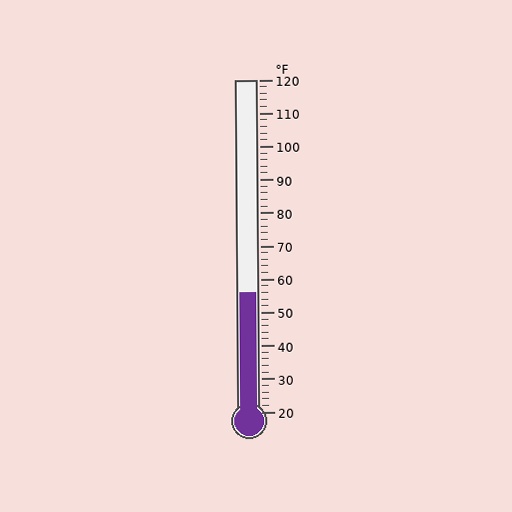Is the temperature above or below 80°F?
The temperature is below 80°F.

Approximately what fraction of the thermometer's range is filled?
The thermometer is filled to approximately 35% of its range.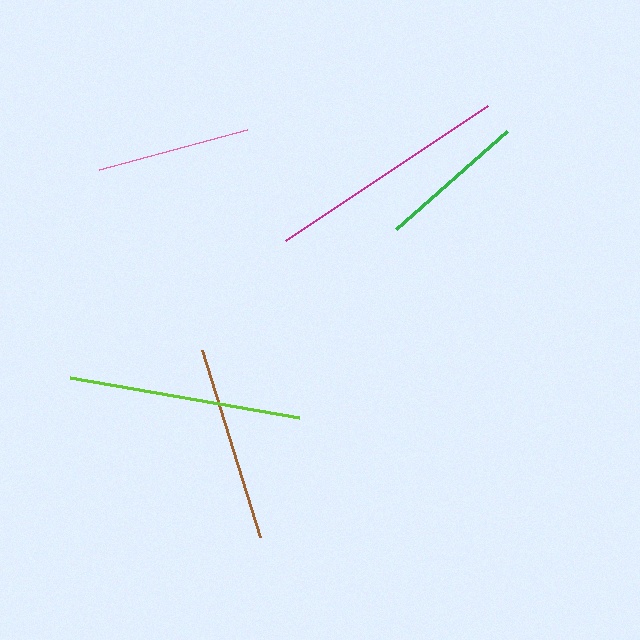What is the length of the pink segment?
The pink segment is approximately 153 pixels long.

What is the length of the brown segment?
The brown segment is approximately 196 pixels long.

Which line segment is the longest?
The magenta line is the longest at approximately 243 pixels.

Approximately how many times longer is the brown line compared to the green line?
The brown line is approximately 1.3 times the length of the green line.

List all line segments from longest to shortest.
From longest to shortest: magenta, lime, brown, pink, green.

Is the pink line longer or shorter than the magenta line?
The magenta line is longer than the pink line.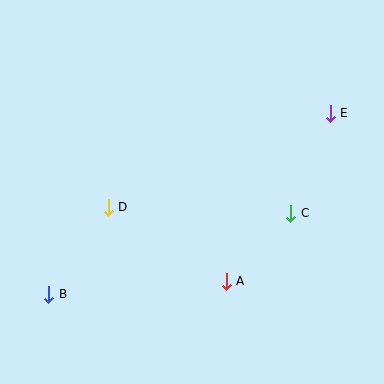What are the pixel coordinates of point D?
Point D is at (108, 207).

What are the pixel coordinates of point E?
Point E is at (330, 113).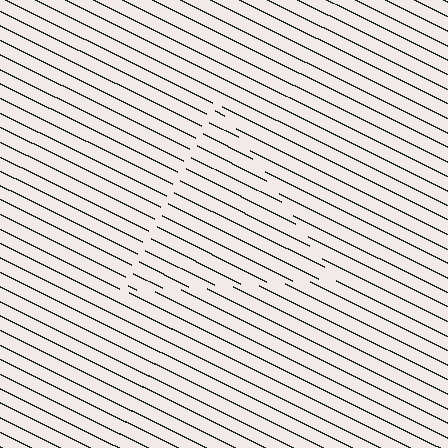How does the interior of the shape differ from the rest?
The interior of the shape contains the same grating, shifted by half a period — the contour is defined by the phase discontinuity where line-ends from the inner and outer gratings abut.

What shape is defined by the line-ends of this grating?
An illusory triangle. The interior of the shape contains the same grating, shifted by half a period — the contour is defined by the phase discontinuity where line-ends from the inner and outer gratings abut.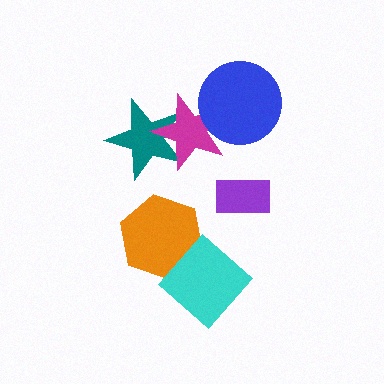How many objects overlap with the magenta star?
2 objects overlap with the magenta star.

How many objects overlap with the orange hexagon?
1 object overlaps with the orange hexagon.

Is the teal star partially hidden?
Yes, it is partially covered by another shape.